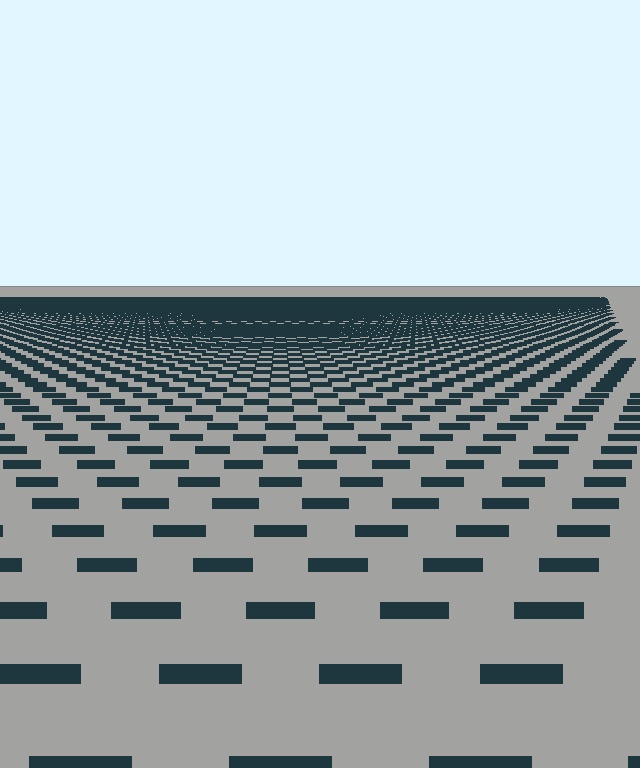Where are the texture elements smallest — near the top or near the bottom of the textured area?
Near the top.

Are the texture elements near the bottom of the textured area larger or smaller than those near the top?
Larger. Near the bottom, elements are closer to the viewer and appear at a bigger on-screen size.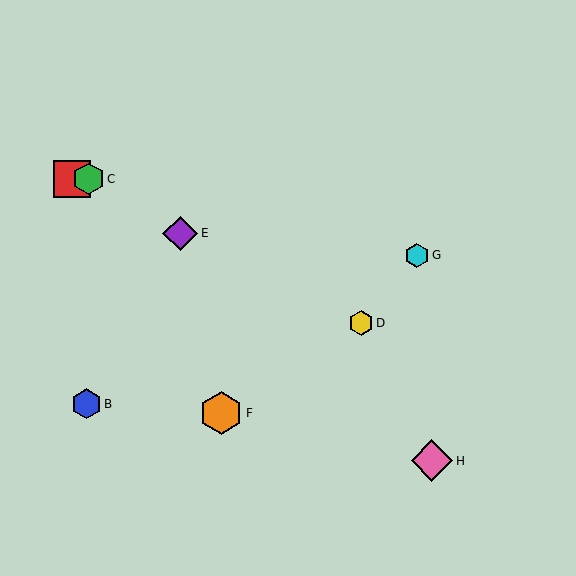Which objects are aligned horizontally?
Objects A, C are aligned horizontally.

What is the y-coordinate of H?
Object H is at y≈461.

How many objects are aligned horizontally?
2 objects (A, C) are aligned horizontally.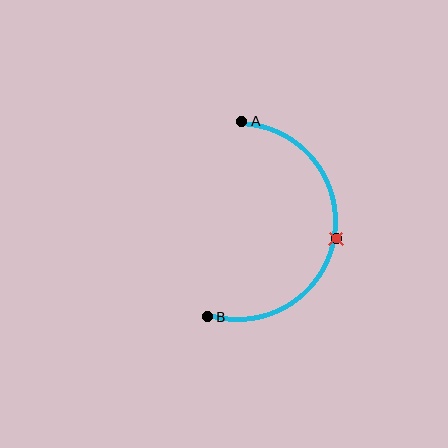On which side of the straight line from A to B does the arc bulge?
The arc bulges to the right of the straight line connecting A and B.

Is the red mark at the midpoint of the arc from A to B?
Yes. The red mark lies on the arc at equal arc-length from both A and B — it is the arc midpoint.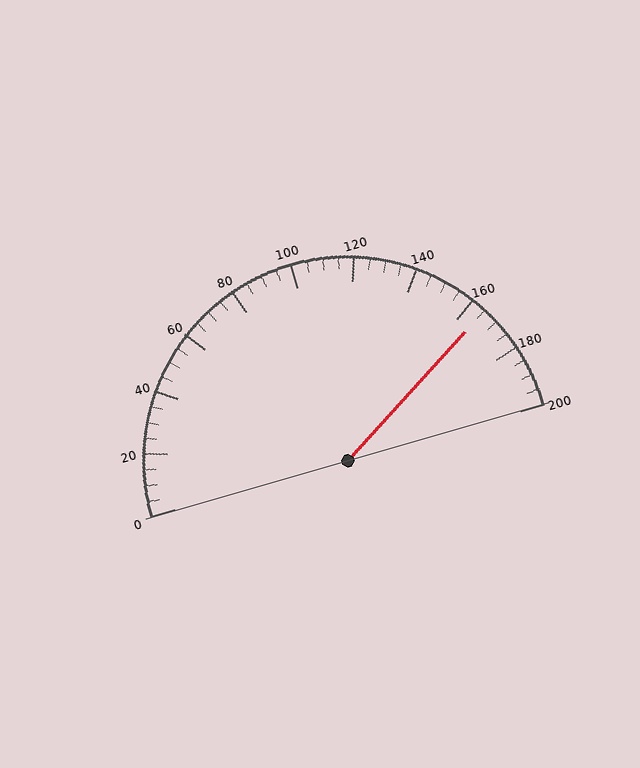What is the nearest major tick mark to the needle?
The nearest major tick mark is 160.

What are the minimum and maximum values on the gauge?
The gauge ranges from 0 to 200.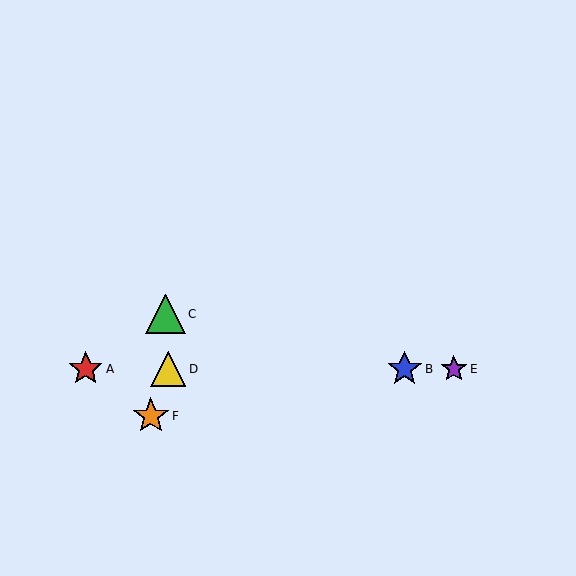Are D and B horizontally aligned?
Yes, both are at y≈369.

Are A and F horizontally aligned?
No, A is at y≈369 and F is at y≈416.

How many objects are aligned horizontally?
4 objects (A, B, D, E) are aligned horizontally.